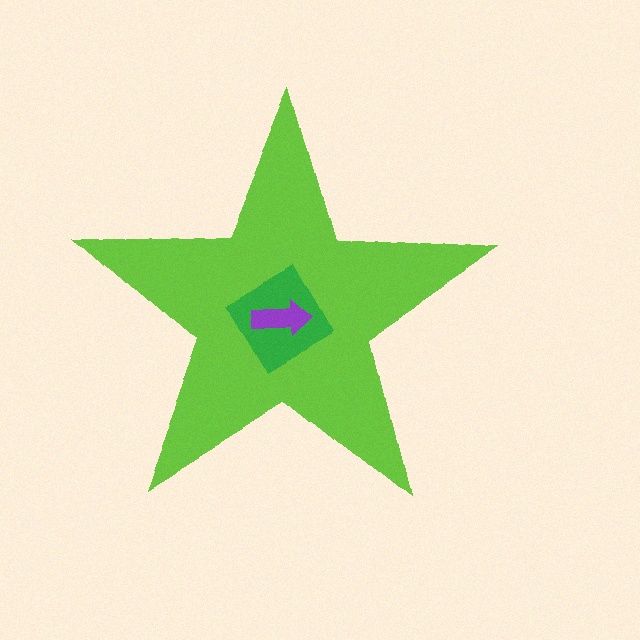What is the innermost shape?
The purple arrow.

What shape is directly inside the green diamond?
The purple arrow.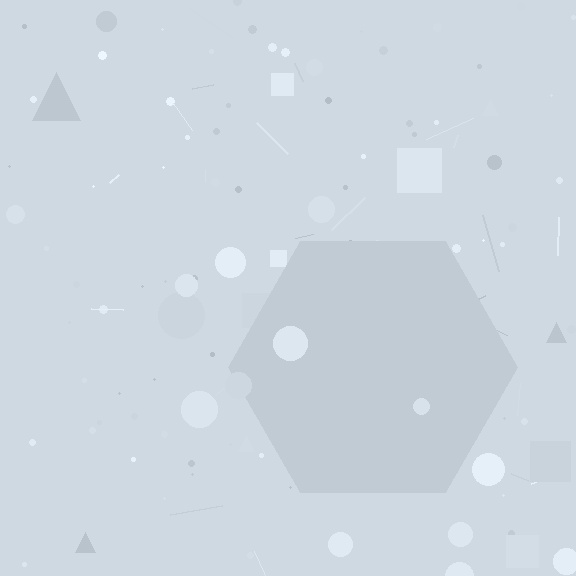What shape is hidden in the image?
A hexagon is hidden in the image.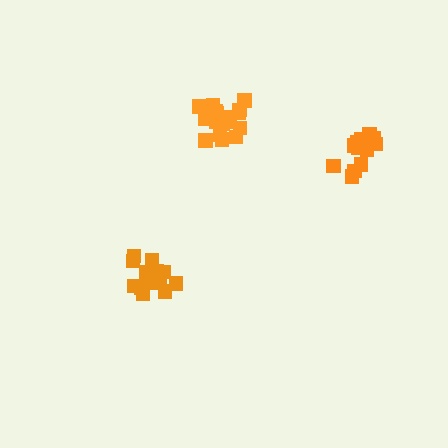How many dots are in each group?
Group 1: 18 dots, Group 2: 15 dots, Group 3: 14 dots (47 total).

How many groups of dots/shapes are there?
There are 3 groups.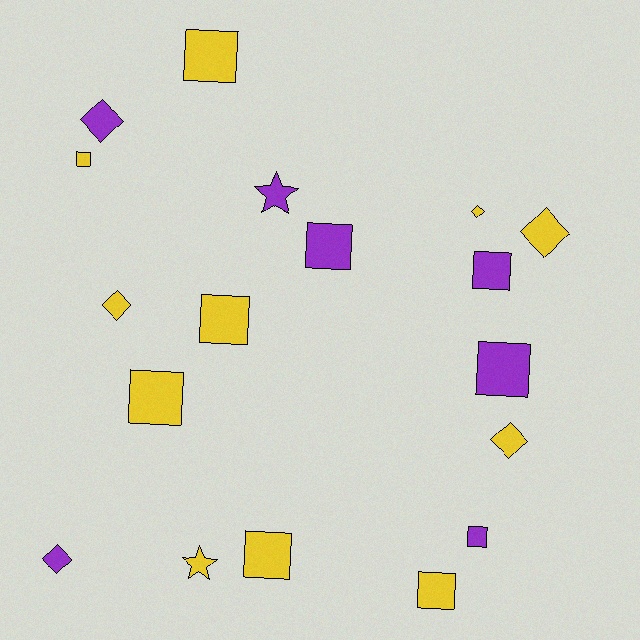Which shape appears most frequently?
Square, with 10 objects.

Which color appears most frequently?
Yellow, with 11 objects.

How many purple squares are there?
There are 4 purple squares.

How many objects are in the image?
There are 18 objects.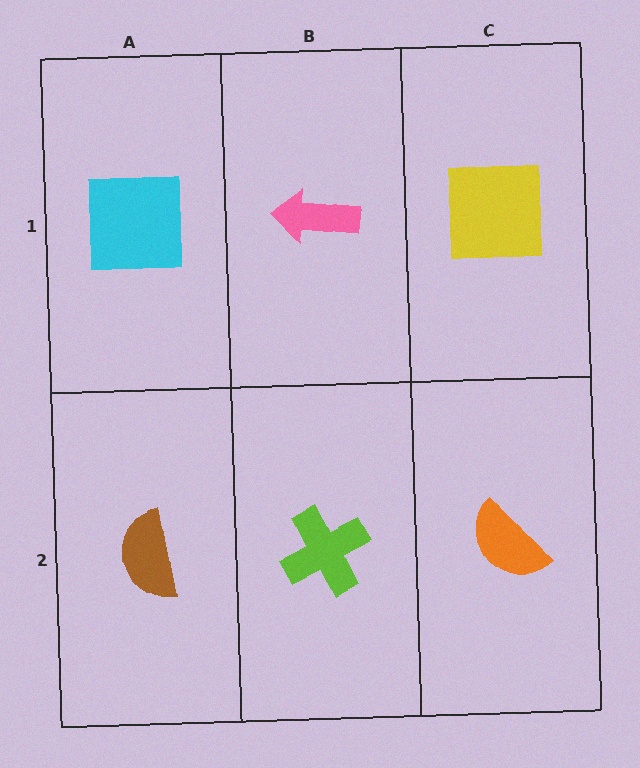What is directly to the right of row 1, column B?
A yellow square.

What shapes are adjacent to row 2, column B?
A pink arrow (row 1, column B), a brown semicircle (row 2, column A), an orange semicircle (row 2, column C).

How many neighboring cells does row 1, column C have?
2.